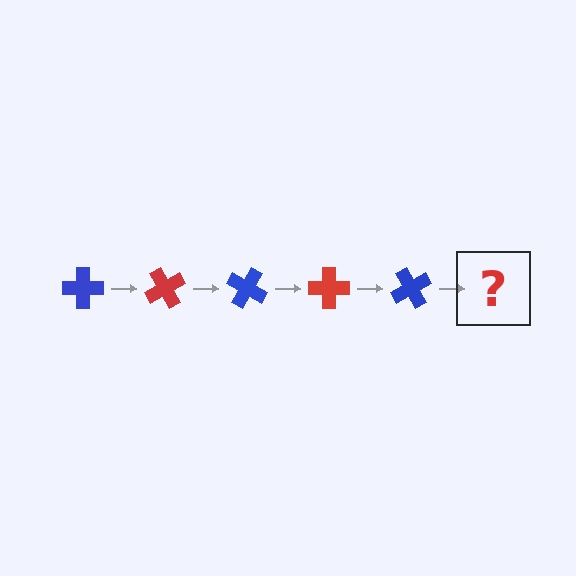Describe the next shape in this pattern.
It should be a red cross, rotated 300 degrees from the start.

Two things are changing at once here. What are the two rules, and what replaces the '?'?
The two rules are that it rotates 60 degrees each step and the color cycles through blue and red. The '?' should be a red cross, rotated 300 degrees from the start.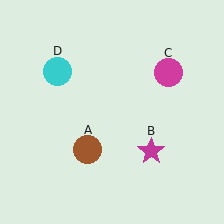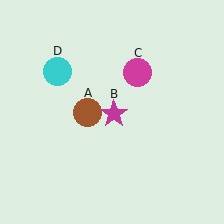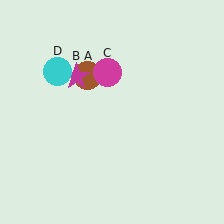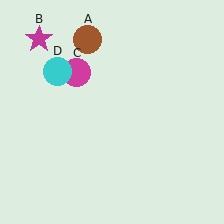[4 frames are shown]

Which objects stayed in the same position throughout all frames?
Cyan circle (object D) remained stationary.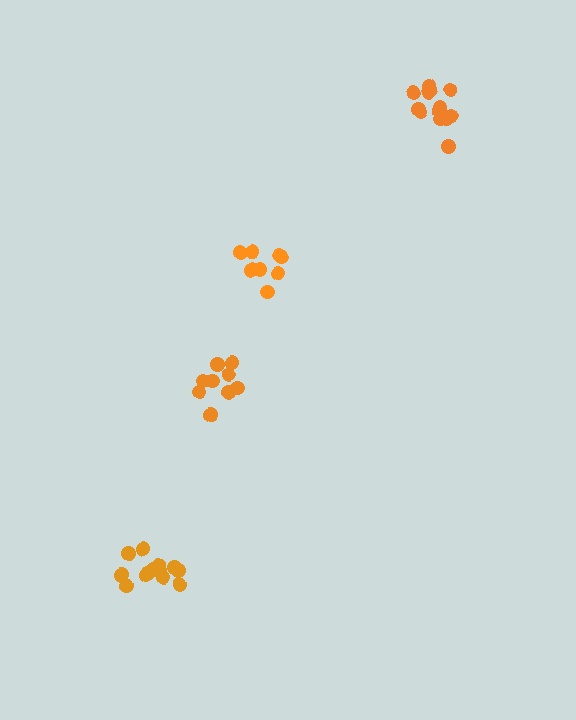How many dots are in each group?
Group 1: 14 dots, Group 2: 8 dots, Group 3: 13 dots, Group 4: 9 dots (44 total).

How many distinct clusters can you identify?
There are 4 distinct clusters.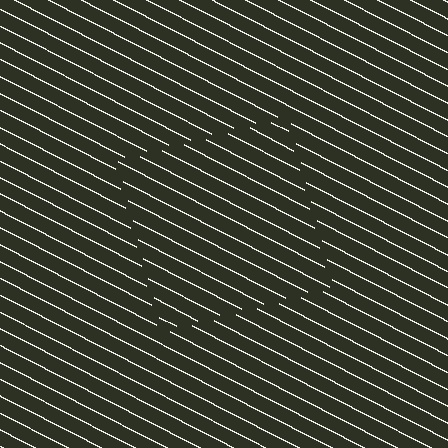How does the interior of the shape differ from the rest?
The interior of the shape contains the same grating, shifted by half a period — the contour is defined by the phase discontinuity where line-ends from the inner and outer gratings abut.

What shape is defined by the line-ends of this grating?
An illusory square. The interior of the shape contains the same grating, shifted by half a period — the contour is defined by the phase discontinuity where line-ends from the inner and outer gratings abut.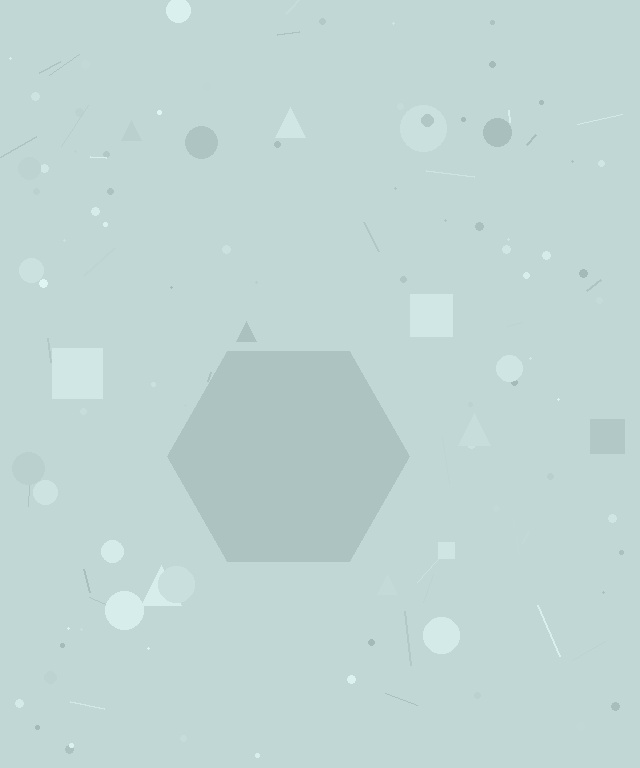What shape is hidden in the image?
A hexagon is hidden in the image.